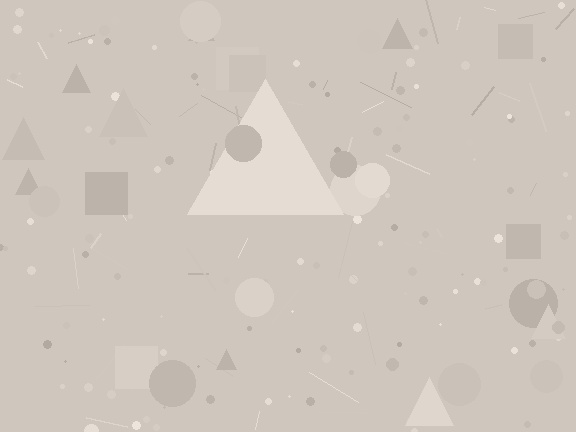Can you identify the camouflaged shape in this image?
The camouflaged shape is a triangle.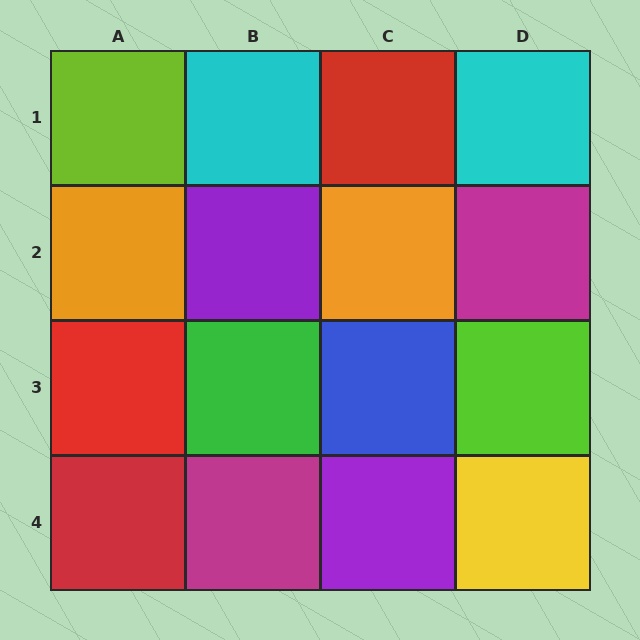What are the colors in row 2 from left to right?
Orange, purple, orange, magenta.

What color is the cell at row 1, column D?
Cyan.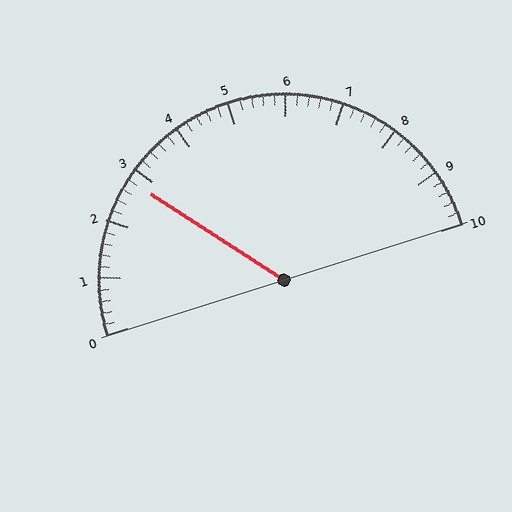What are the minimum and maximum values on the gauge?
The gauge ranges from 0 to 10.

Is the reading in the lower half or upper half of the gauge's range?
The reading is in the lower half of the range (0 to 10).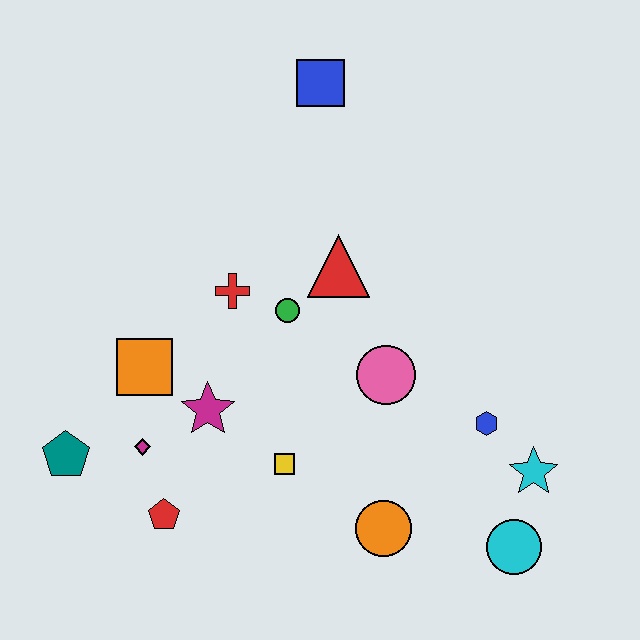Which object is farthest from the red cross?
The cyan circle is farthest from the red cross.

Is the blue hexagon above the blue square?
No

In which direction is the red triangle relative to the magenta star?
The red triangle is above the magenta star.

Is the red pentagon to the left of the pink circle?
Yes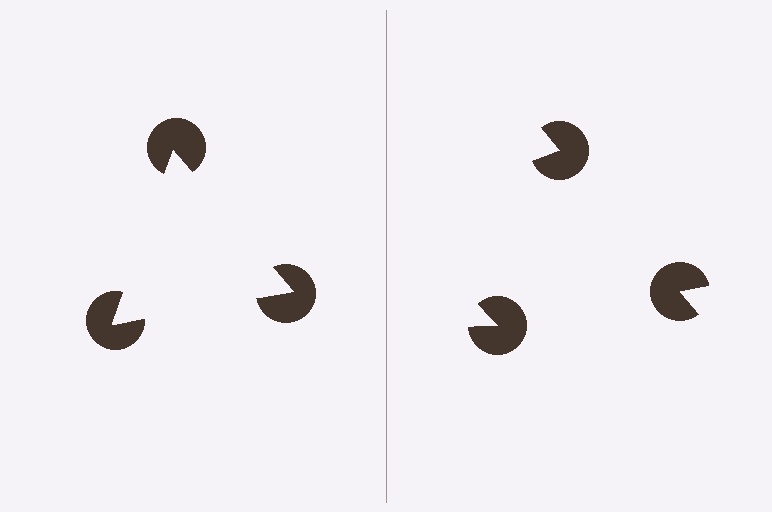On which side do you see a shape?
An illusory triangle appears on the left side. On the right side the wedge cuts are rotated, so no coherent shape forms.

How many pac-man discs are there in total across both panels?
6 — 3 on each side.